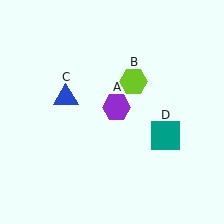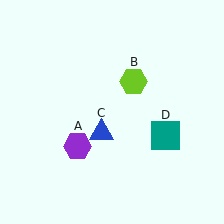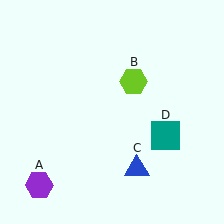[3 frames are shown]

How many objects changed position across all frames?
2 objects changed position: purple hexagon (object A), blue triangle (object C).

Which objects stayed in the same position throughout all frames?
Lime hexagon (object B) and teal square (object D) remained stationary.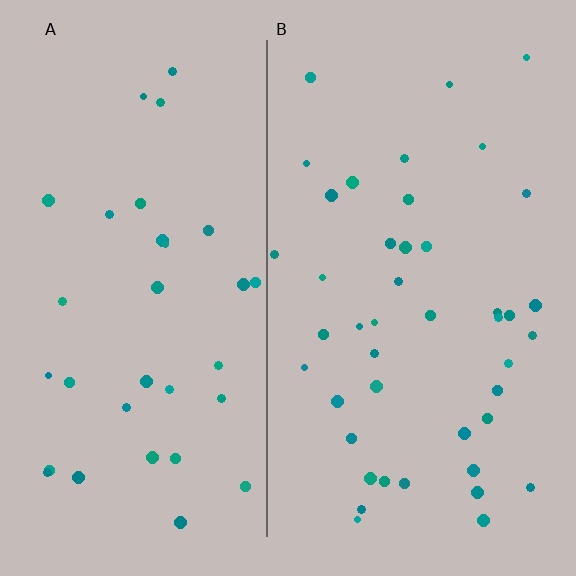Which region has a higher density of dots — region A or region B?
B (the right).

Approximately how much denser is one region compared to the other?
Approximately 1.3× — region B over region A.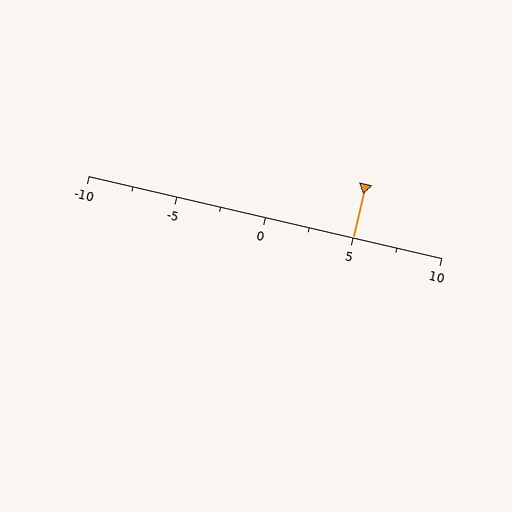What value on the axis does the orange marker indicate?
The marker indicates approximately 5.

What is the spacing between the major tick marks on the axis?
The major ticks are spaced 5 apart.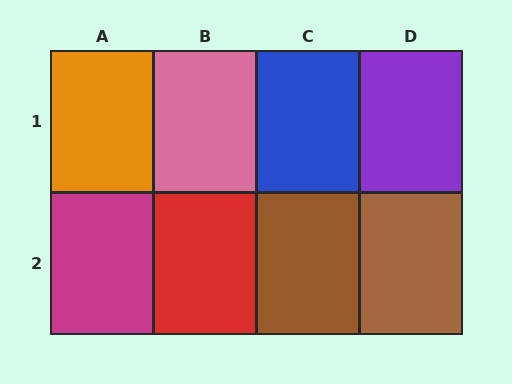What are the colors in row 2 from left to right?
Magenta, red, brown, brown.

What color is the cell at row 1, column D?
Purple.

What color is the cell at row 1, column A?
Orange.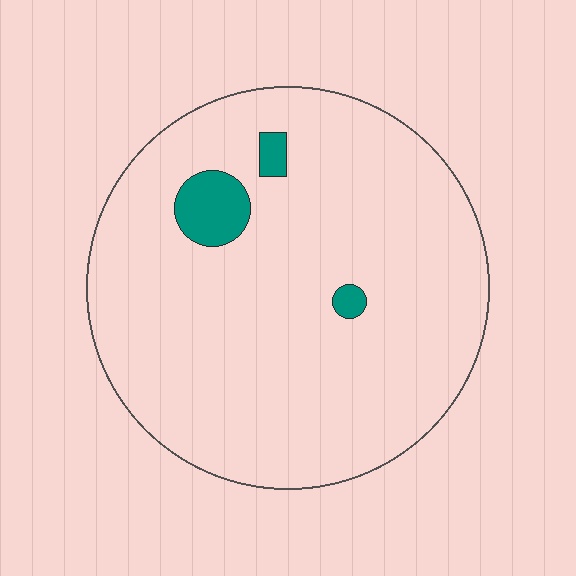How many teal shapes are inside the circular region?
3.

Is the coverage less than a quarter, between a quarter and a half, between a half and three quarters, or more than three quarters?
Less than a quarter.